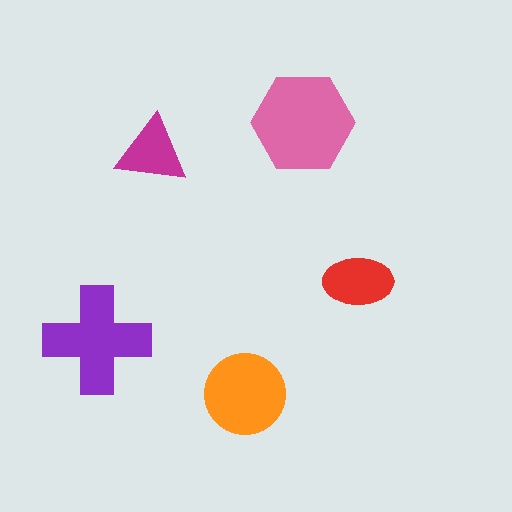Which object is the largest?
The pink hexagon.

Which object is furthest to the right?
The red ellipse is rightmost.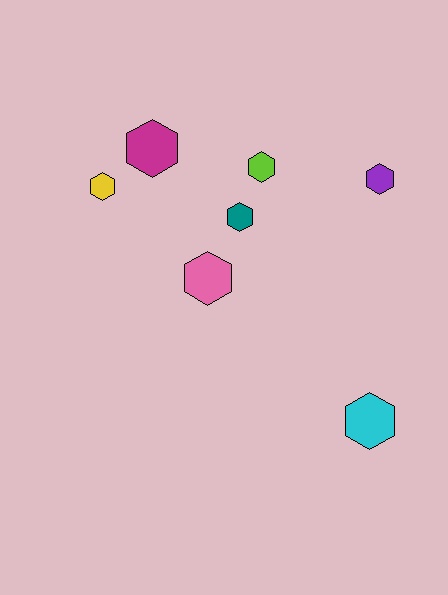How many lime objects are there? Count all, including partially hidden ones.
There is 1 lime object.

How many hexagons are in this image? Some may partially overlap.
There are 7 hexagons.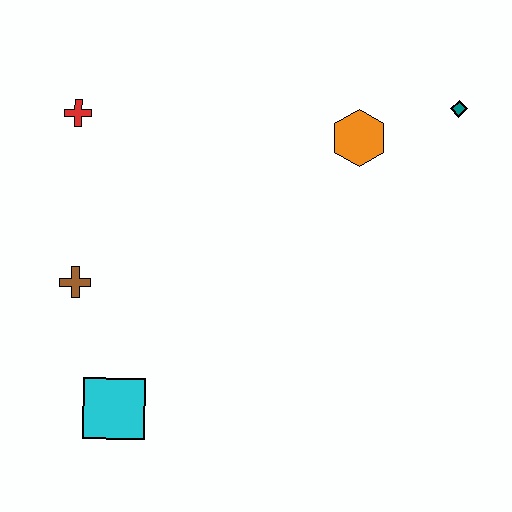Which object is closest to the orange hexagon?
The teal diamond is closest to the orange hexagon.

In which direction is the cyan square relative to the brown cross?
The cyan square is below the brown cross.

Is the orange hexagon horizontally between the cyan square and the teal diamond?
Yes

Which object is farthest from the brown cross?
The teal diamond is farthest from the brown cross.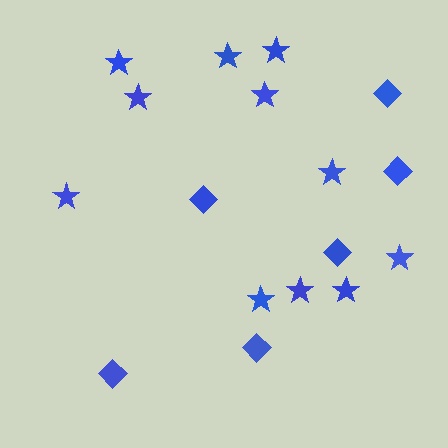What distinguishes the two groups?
There are 2 groups: one group of stars (11) and one group of diamonds (6).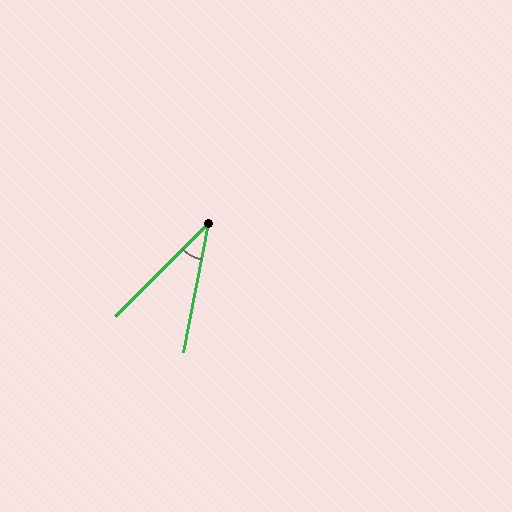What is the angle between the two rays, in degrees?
Approximately 34 degrees.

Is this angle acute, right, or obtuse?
It is acute.